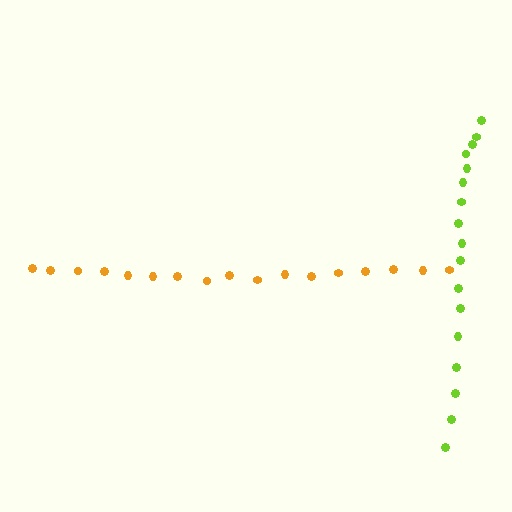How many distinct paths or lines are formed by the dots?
There are 2 distinct paths.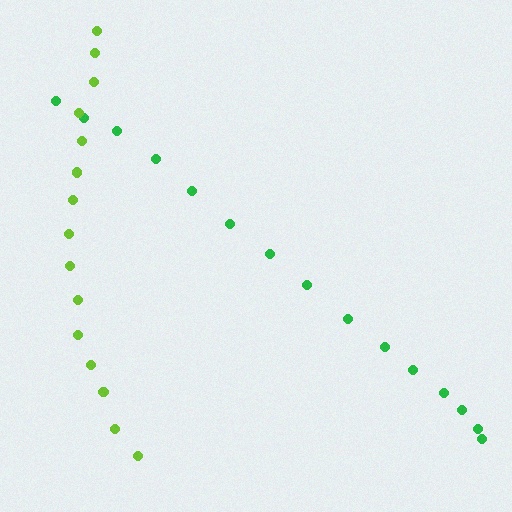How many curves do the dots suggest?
There are 2 distinct paths.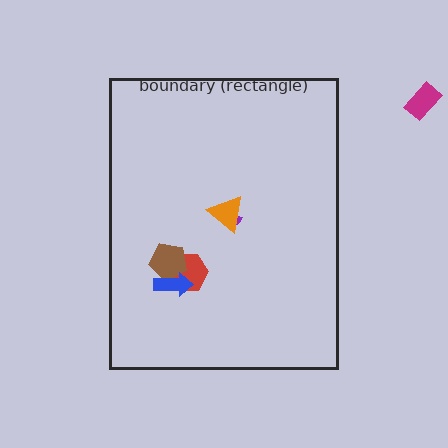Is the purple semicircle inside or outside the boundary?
Inside.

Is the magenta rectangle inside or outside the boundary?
Outside.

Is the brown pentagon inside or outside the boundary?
Inside.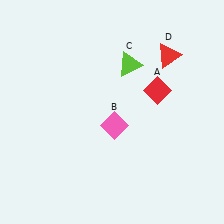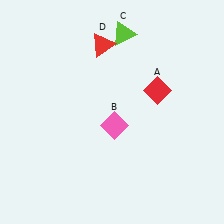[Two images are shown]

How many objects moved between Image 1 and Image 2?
2 objects moved between the two images.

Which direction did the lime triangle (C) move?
The lime triangle (C) moved up.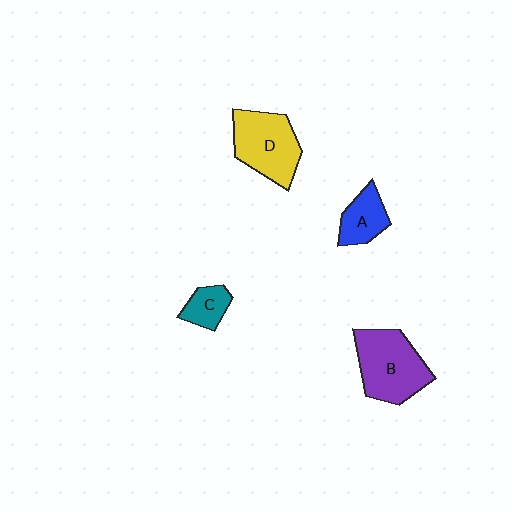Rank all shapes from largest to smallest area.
From largest to smallest: B (purple), D (yellow), A (blue), C (teal).